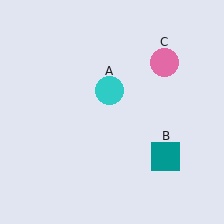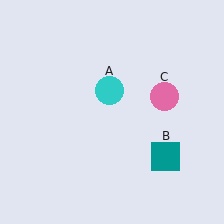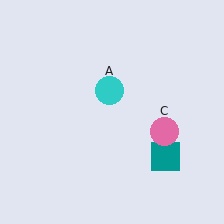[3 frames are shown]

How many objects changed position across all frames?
1 object changed position: pink circle (object C).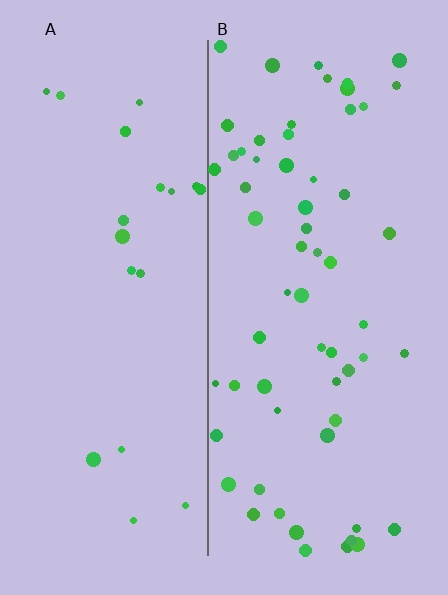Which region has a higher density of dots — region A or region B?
B (the right).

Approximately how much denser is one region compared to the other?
Approximately 3.0× — region B over region A.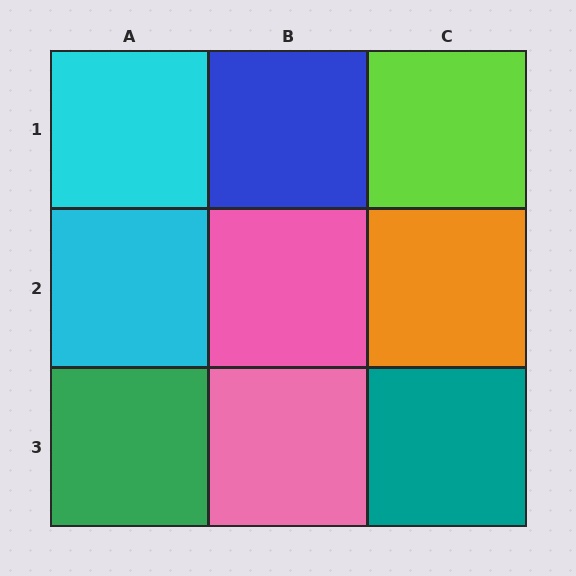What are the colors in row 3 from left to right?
Green, pink, teal.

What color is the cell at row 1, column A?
Cyan.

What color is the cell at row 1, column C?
Lime.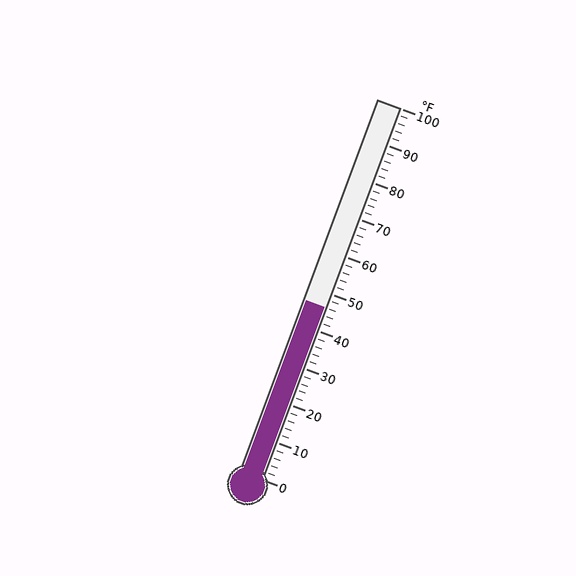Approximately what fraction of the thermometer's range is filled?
The thermometer is filled to approximately 45% of its range.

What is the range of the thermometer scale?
The thermometer scale ranges from 0°F to 100°F.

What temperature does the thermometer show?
The thermometer shows approximately 46°F.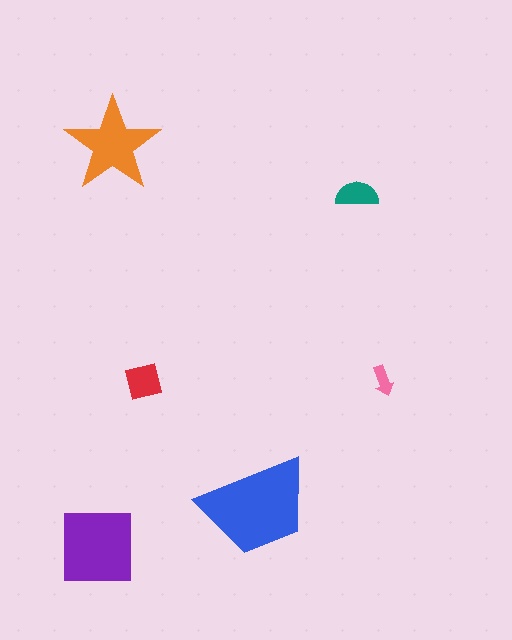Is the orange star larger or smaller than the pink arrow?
Larger.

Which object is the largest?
The blue trapezoid.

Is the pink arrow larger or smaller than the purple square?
Smaller.